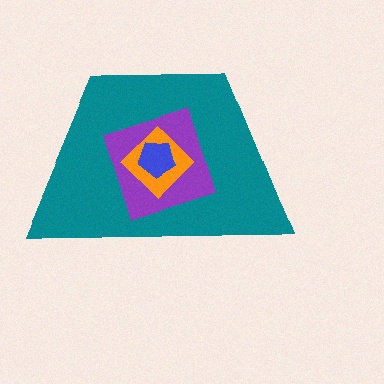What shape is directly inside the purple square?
The orange diamond.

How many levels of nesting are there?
4.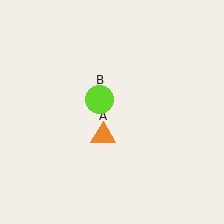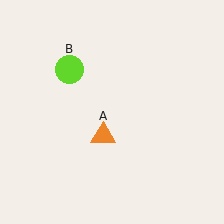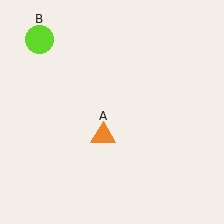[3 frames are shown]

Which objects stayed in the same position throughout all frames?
Orange triangle (object A) remained stationary.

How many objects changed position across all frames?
1 object changed position: lime circle (object B).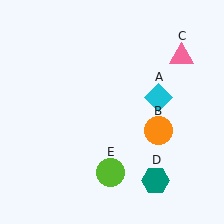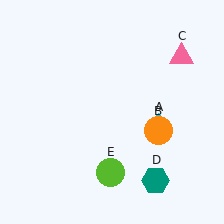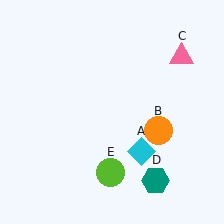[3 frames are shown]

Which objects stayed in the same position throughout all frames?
Orange circle (object B) and pink triangle (object C) and teal hexagon (object D) and lime circle (object E) remained stationary.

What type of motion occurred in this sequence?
The cyan diamond (object A) rotated clockwise around the center of the scene.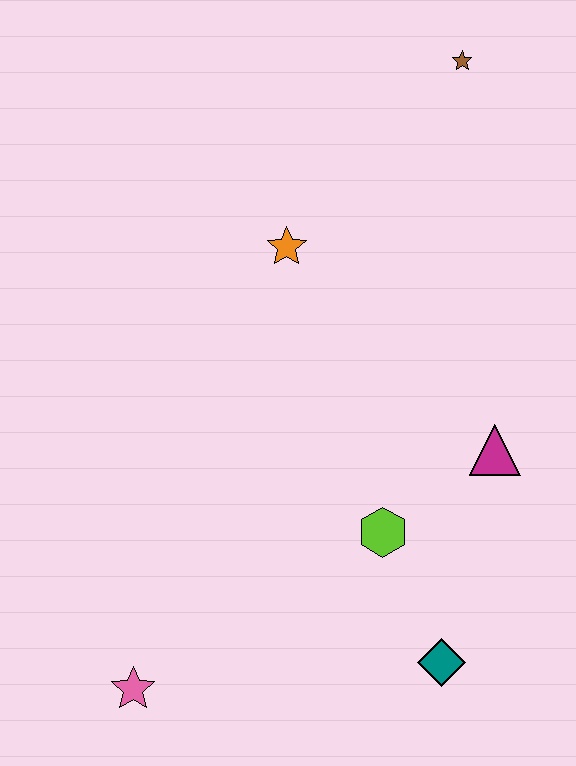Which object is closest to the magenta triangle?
The lime hexagon is closest to the magenta triangle.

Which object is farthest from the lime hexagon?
The brown star is farthest from the lime hexagon.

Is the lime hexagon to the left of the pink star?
No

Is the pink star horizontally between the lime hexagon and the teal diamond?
No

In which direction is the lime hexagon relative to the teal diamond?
The lime hexagon is above the teal diamond.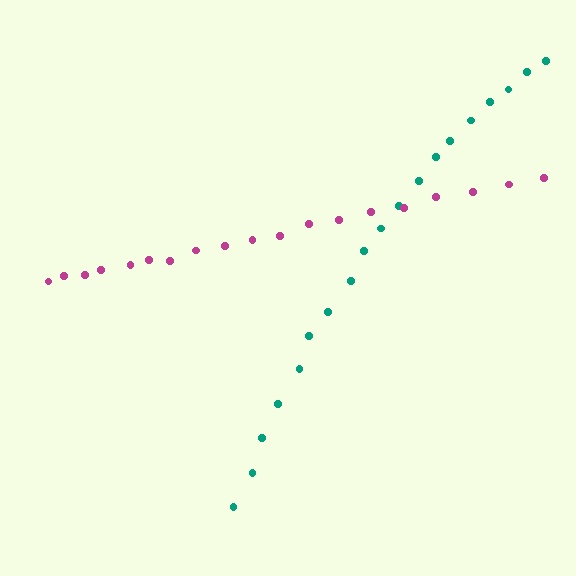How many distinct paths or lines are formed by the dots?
There are 2 distinct paths.